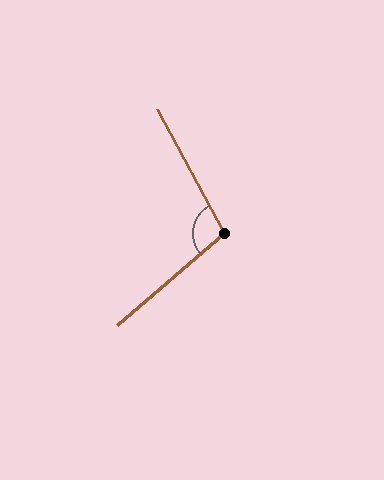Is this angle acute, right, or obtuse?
It is obtuse.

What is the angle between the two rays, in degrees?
Approximately 102 degrees.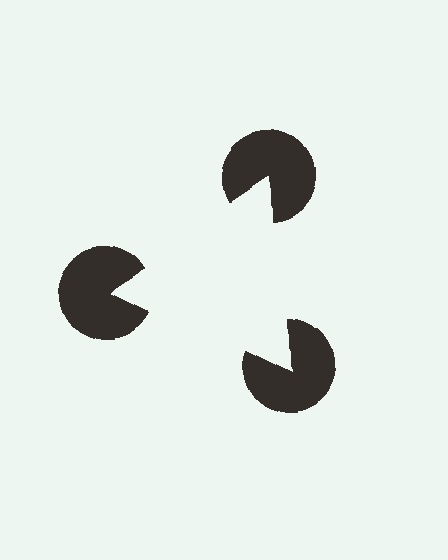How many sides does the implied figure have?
3 sides.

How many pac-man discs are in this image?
There are 3 — one at each vertex of the illusory triangle.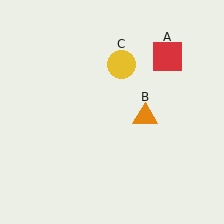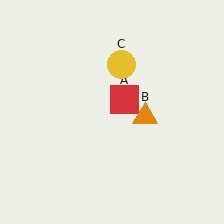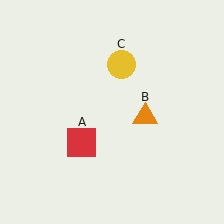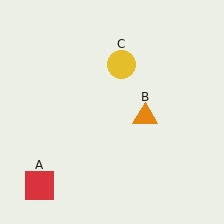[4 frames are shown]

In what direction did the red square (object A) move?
The red square (object A) moved down and to the left.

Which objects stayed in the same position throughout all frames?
Orange triangle (object B) and yellow circle (object C) remained stationary.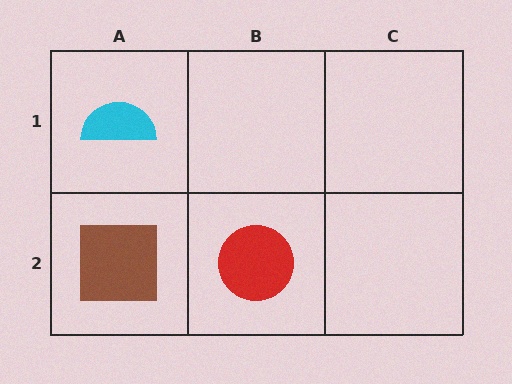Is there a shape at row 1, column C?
No, that cell is empty.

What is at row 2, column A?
A brown square.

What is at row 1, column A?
A cyan semicircle.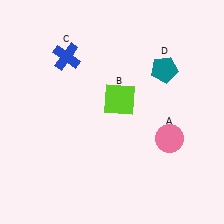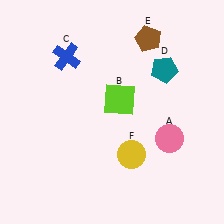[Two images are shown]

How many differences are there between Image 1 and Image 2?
There are 2 differences between the two images.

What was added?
A brown pentagon (E), a yellow circle (F) were added in Image 2.